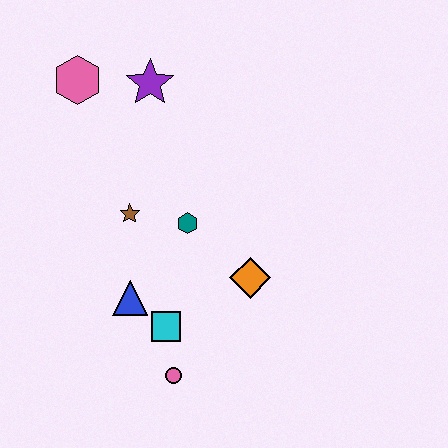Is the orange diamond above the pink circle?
Yes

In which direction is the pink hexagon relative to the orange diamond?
The pink hexagon is above the orange diamond.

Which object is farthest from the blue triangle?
The pink hexagon is farthest from the blue triangle.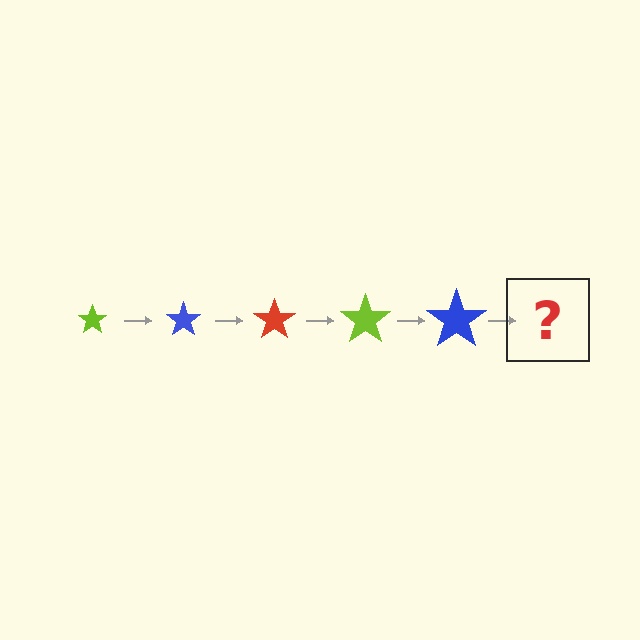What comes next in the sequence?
The next element should be a red star, larger than the previous one.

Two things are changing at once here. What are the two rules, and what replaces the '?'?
The two rules are that the star grows larger each step and the color cycles through lime, blue, and red. The '?' should be a red star, larger than the previous one.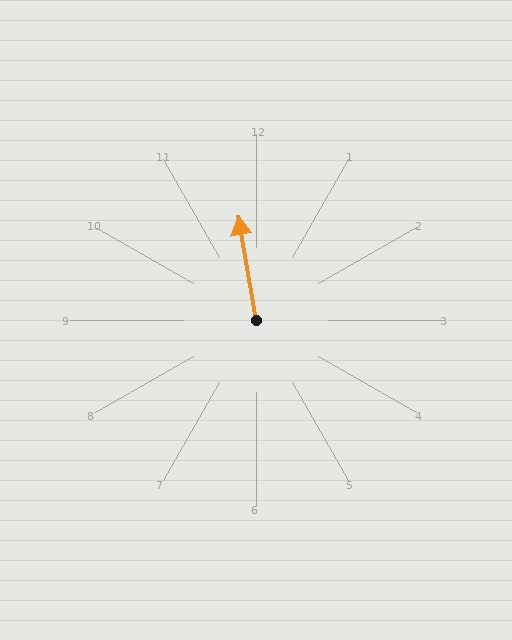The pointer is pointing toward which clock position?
Roughly 12 o'clock.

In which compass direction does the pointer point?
North.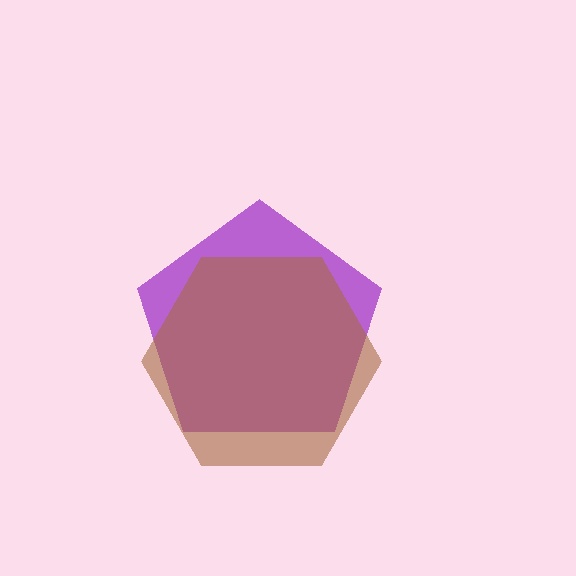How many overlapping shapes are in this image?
There are 2 overlapping shapes in the image.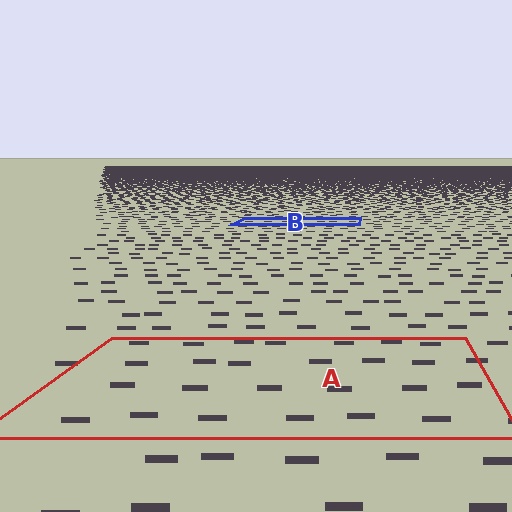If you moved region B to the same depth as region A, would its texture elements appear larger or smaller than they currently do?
They would appear larger. At a closer depth, the same texture elements are projected at a bigger on-screen size.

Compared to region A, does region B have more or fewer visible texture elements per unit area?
Region B has more texture elements per unit area — they are packed more densely because it is farther away.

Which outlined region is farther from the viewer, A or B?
Region B is farther from the viewer — the texture elements inside it appear smaller and more densely packed.